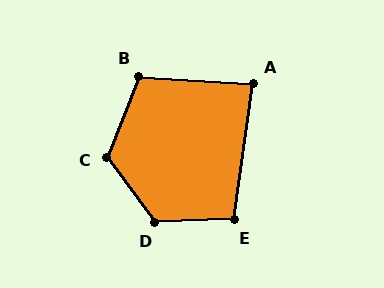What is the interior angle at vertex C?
Approximately 122 degrees (obtuse).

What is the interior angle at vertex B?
Approximately 108 degrees (obtuse).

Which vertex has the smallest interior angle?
A, at approximately 85 degrees.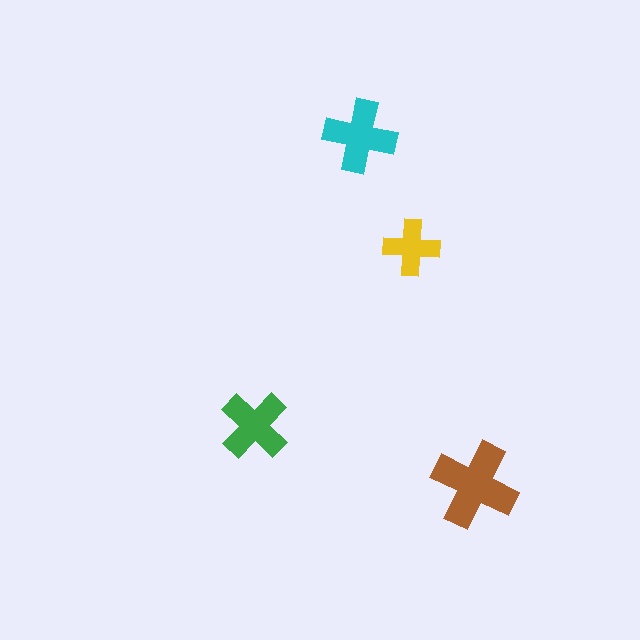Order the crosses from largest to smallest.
the brown one, the cyan one, the green one, the yellow one.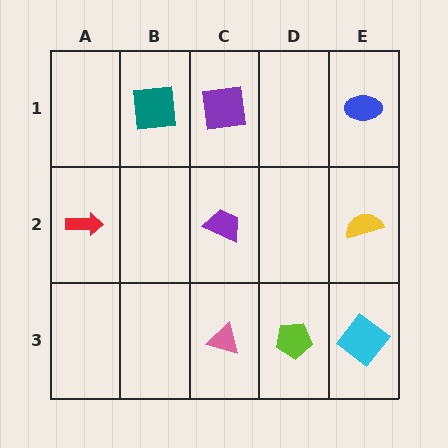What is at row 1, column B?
A teal square.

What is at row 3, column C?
A pink triangle.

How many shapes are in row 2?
3 shapes.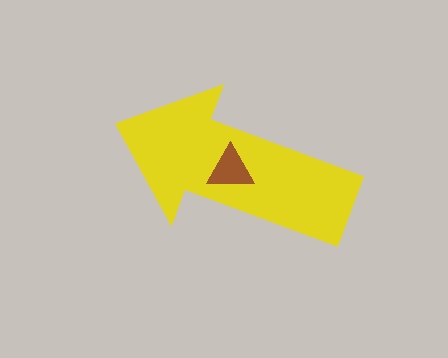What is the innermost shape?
The brown triangle.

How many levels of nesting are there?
2.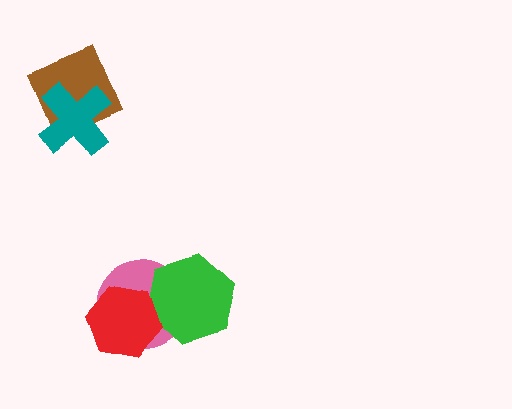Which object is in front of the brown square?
The teal cross is in front of the brown square.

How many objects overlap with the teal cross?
1 object overlaps with the teal cross.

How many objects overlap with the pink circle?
2 objects overlap with the pink circle.